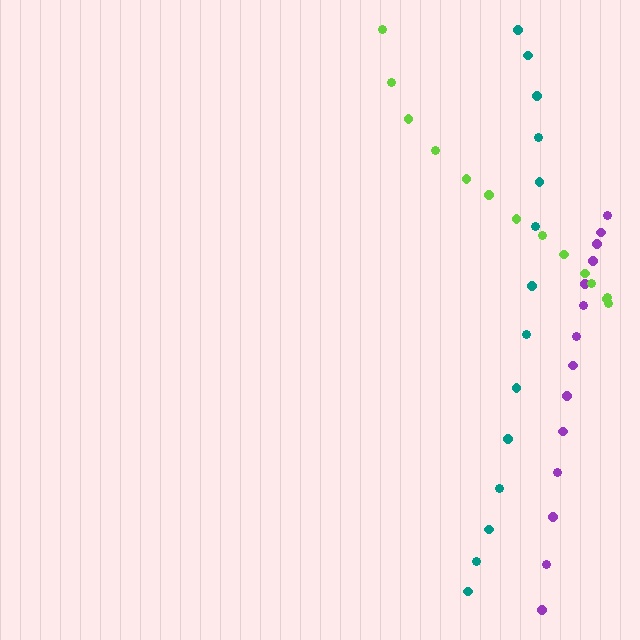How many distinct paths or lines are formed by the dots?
There are 3 distinct paths.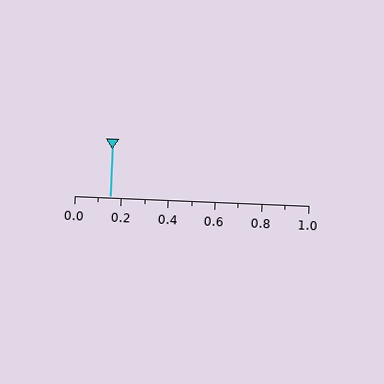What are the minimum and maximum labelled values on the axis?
The axis runs from 0.0 to 1.0.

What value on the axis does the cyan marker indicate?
The marker indicates approximately 0.15.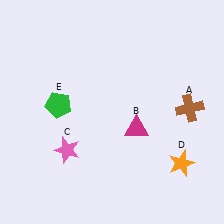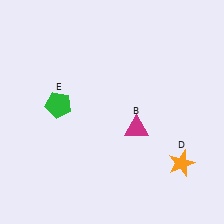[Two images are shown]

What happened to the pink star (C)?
The pink star (C) was removed in Image 2. It was in the bottom-left area of Image 1.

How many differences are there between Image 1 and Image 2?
There are 2 differences between the two images.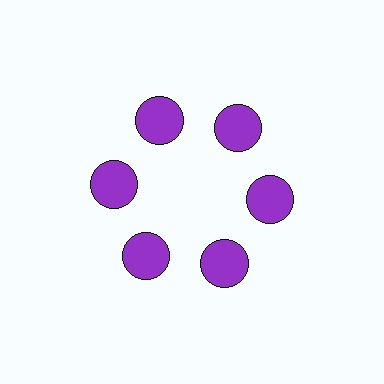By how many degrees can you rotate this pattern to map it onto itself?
The pattern maps onto itself every 60 degrees of rotation.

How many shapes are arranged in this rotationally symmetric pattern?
There are 6 shapes, arranged in 6 groups of 1.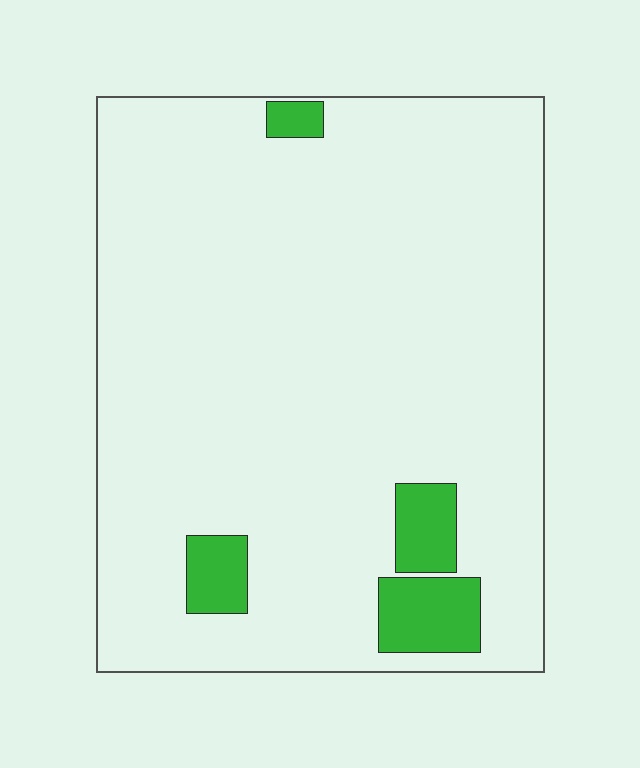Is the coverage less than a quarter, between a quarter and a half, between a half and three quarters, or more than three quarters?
Less than a quarter.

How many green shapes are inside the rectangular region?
4.